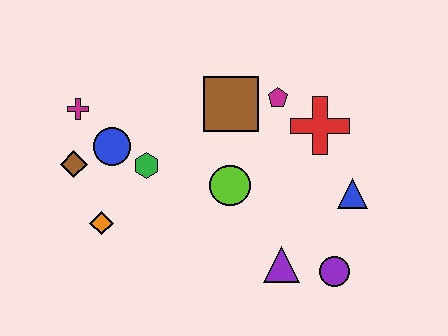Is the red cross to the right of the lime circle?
Yes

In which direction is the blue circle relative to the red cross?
The blue circle is to the left of the red cross.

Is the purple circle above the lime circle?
No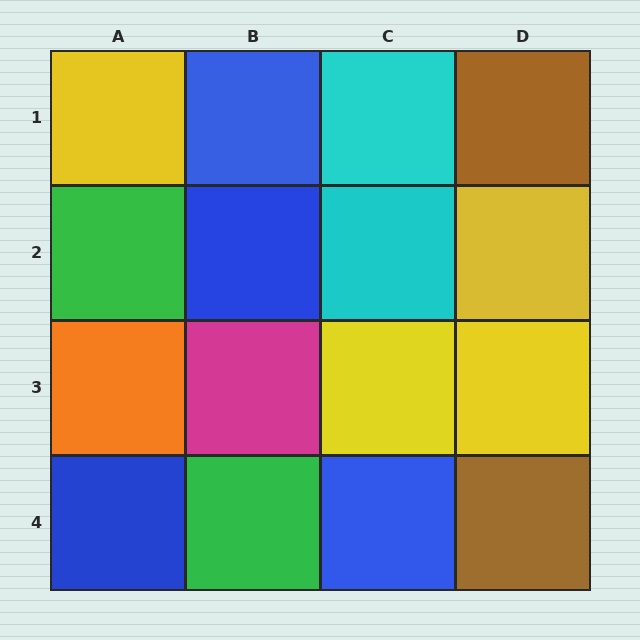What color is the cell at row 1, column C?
Cyan.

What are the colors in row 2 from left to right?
Green, blue, cyan, yellow.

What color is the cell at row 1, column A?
Yellow.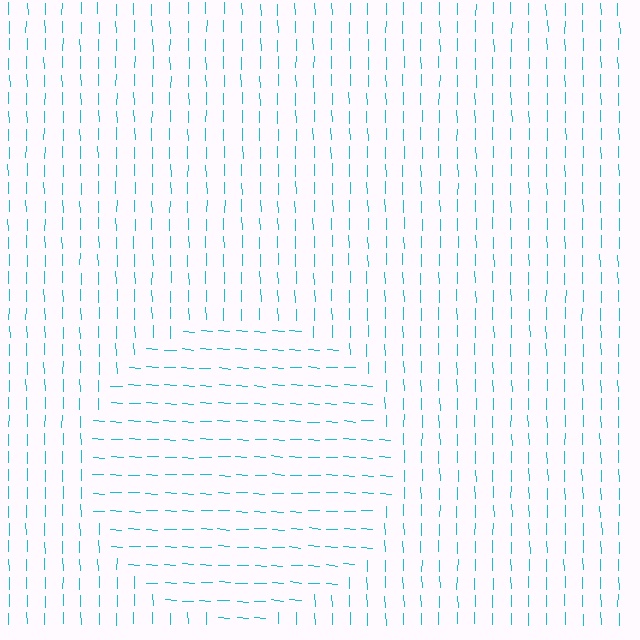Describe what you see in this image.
The image is filled with small cyan line segments. A circle region in the image has lines oriented differently from the surrounding lines, creating a visible texture boundary.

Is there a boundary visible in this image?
Yes, there is a texture boundary formed by a change in line orientation.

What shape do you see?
I see a circle.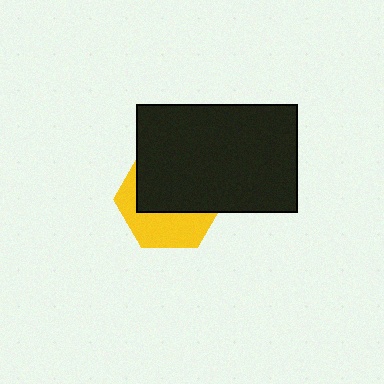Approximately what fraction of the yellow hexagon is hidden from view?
Roughly 60% of the yellow hexagon is hidden behind the black rectangle.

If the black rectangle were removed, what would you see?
You would see the complete yellow hexagon.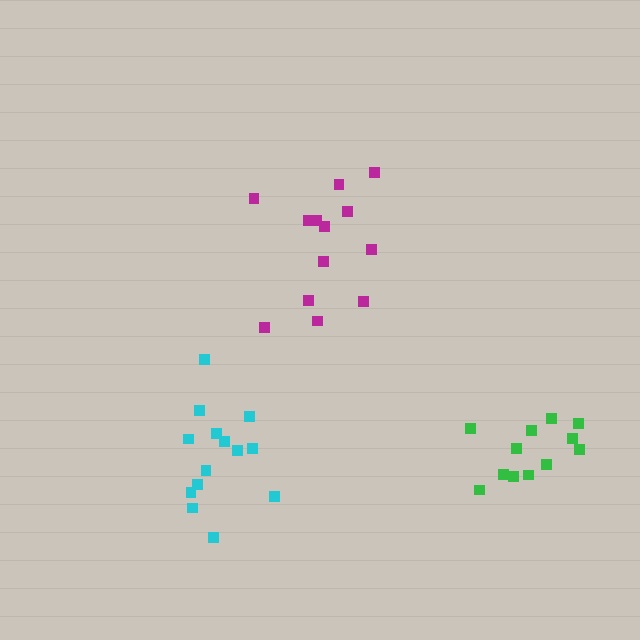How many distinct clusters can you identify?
There are 3 distinct clusters.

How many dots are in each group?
Group 1: 12 dots, Group 2: 13 dots, Group 3: 14 dots (39 total).